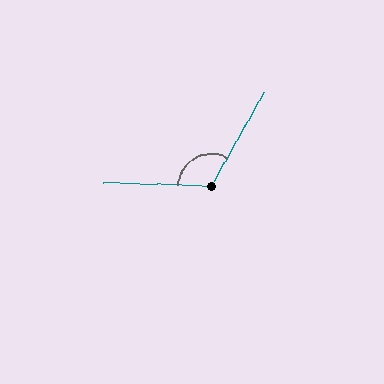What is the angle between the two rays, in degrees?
Approximately 118 degrees.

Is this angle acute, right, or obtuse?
It is obtuse.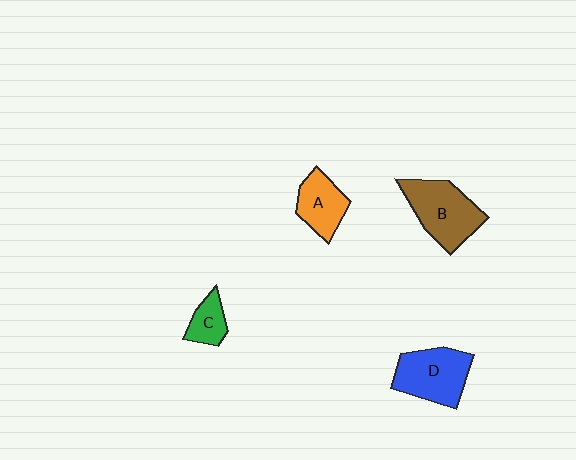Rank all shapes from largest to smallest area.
From largest to smallest: B (brown), D (blue), A (orange), C (green).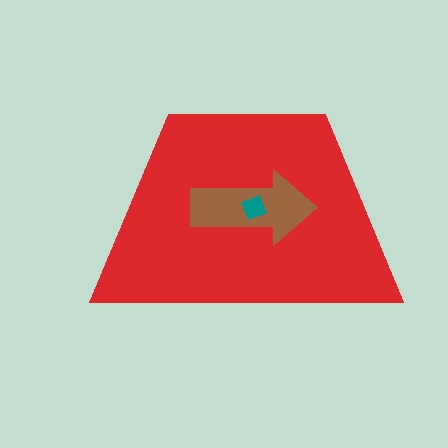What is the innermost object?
The teal diamond.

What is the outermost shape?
The red trapezoid.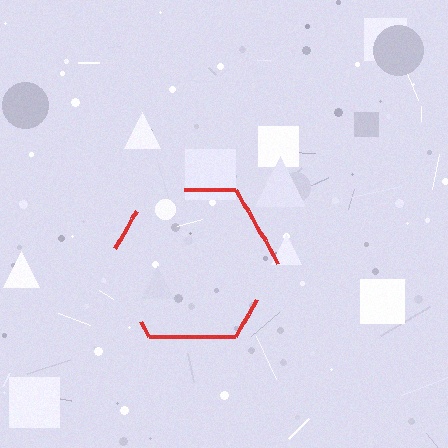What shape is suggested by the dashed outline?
The dashed outline suggests a hexagon.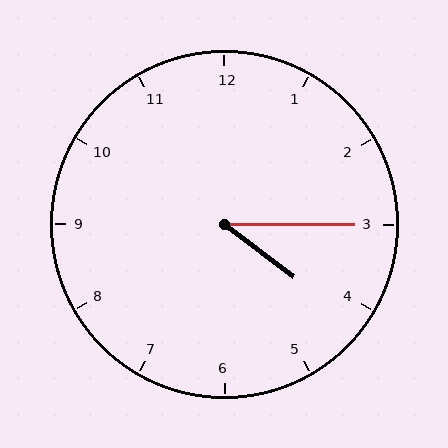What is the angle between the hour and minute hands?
Approximately 38 degrees.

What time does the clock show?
4:15.